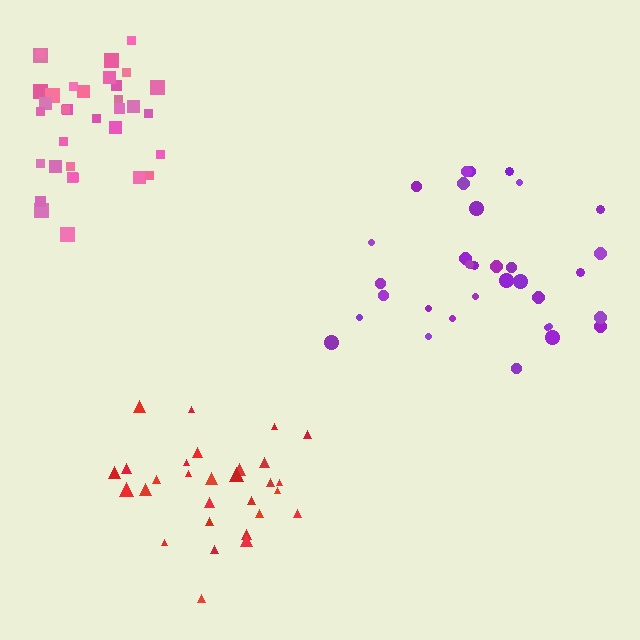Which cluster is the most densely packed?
Red.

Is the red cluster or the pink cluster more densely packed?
Red.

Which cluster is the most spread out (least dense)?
Purple.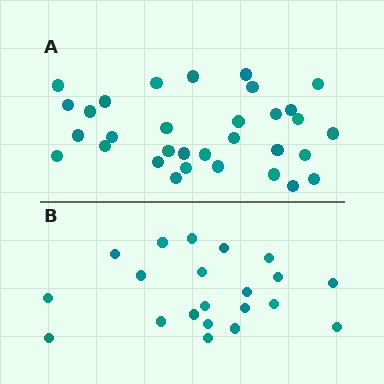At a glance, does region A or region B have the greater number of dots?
Region A (the top region) has more dots.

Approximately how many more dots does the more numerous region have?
Region A has roughly 12 or so more dots than region B.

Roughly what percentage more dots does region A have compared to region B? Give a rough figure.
About 50% more.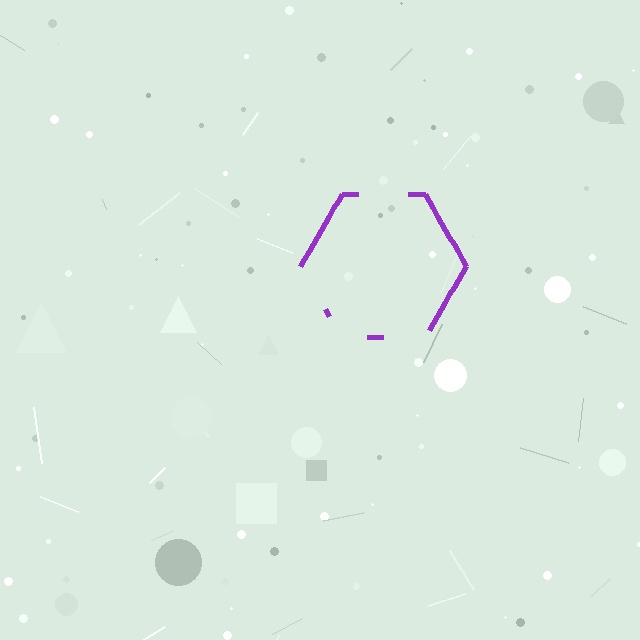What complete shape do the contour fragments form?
The contour fragments form a hexagon.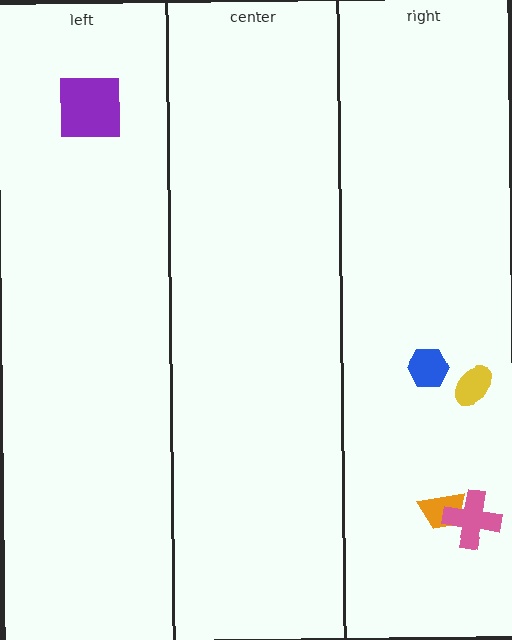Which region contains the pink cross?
The right region.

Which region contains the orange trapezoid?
The right region.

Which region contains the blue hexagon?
The right region.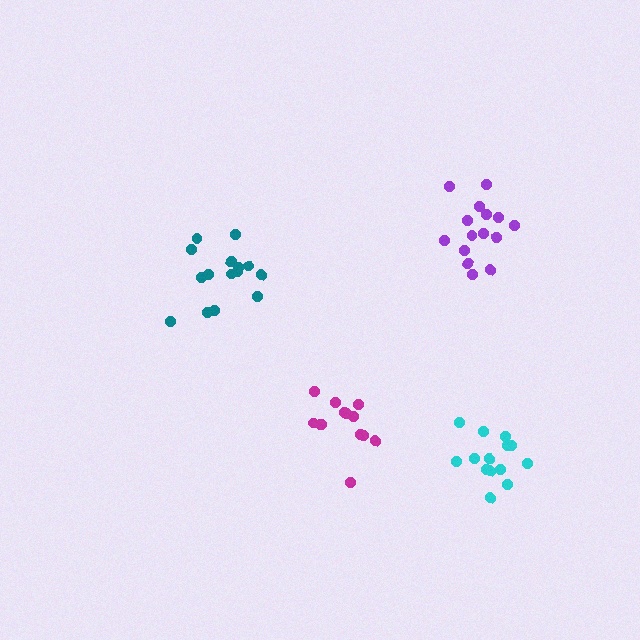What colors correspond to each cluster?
The clusters are colored: purple, cyan, teal, magenta.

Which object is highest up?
The purple cluster is topmost.